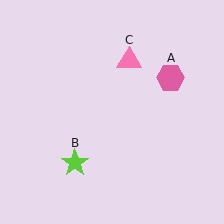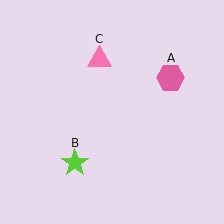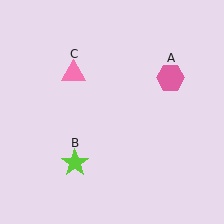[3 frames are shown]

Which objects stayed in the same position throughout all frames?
Pink hexagon (object A) and lime star (object B) remained stationary.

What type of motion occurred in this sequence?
The pink triangle (object C) rotated counterclockwise around the center of the scene.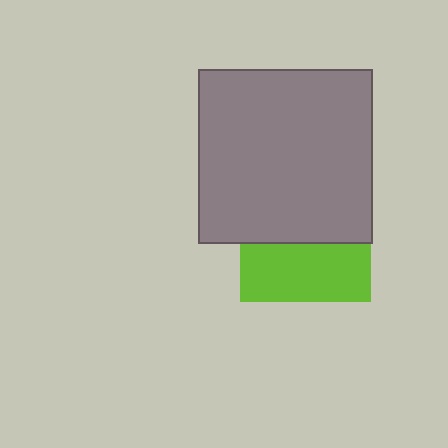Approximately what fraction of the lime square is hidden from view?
Roughly 55% of the lime square is hidden behind the gray square.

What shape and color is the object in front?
The object in front is a gray square.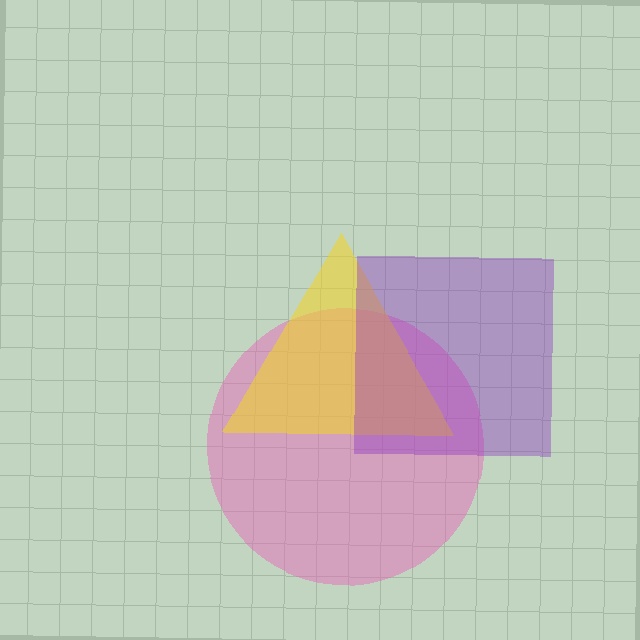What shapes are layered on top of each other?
The layered shapes are: a pink circle, a yellow triangle, a purple square.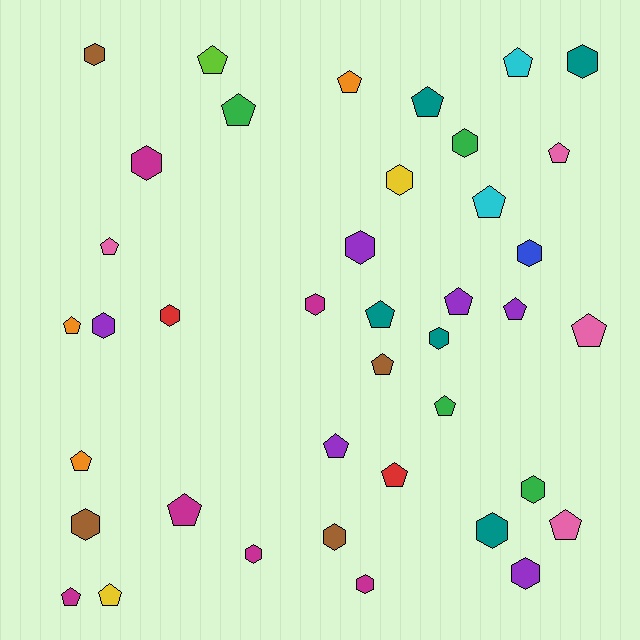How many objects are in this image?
There are 40 objects.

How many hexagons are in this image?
There are 18 hexagons.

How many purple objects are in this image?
There are 6 purple objects.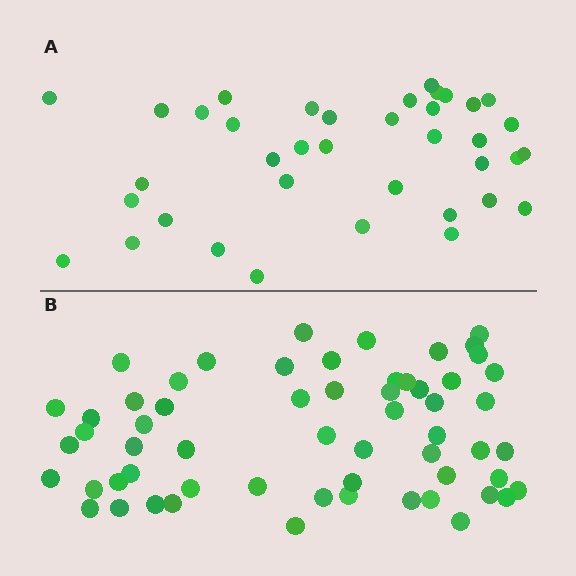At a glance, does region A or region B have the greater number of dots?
Region B (the bottom region) has more dots.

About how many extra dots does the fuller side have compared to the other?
Region B has approximately 20 more dots than region A.